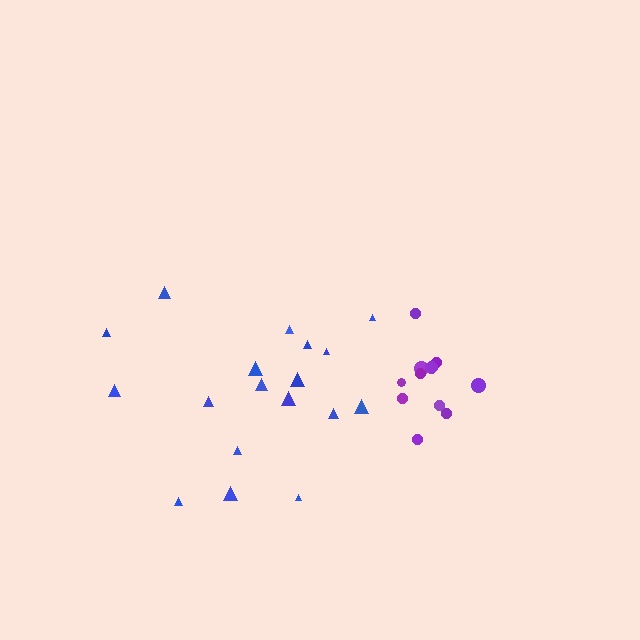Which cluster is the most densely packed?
Purple.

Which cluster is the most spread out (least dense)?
Blue.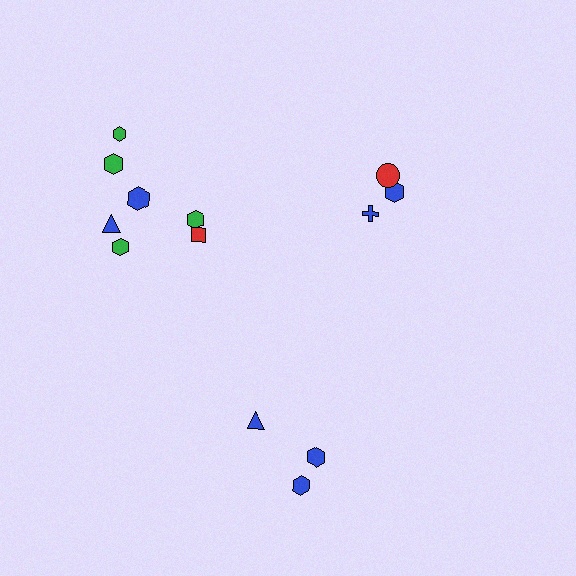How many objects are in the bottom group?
There are 3 objects.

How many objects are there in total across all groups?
There are 13 objects.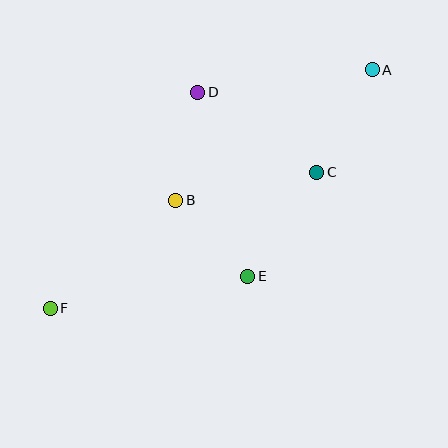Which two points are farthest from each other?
Points A and F are farthest from each other.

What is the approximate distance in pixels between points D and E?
The distance between D and E is approximately 191 pixels.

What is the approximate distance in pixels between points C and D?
The distance between C and D is approximately 143 pixels.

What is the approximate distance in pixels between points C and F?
The distance between C and F is approximately 299 pixels.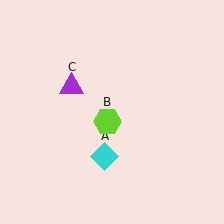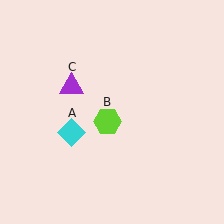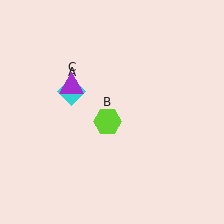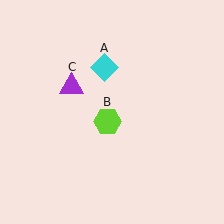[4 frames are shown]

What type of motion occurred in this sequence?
The cyan diamond (object A) rotated clockwise around the center of the scene.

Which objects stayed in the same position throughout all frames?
Lime hexagon (object B) and purple triangle (object C) remained stationary.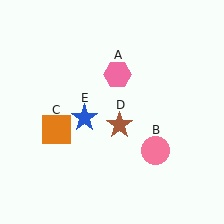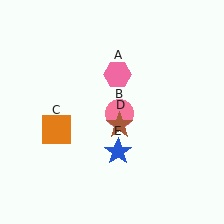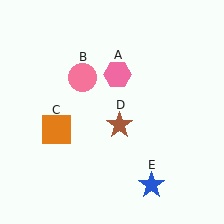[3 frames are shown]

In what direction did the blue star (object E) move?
The blue star (object E) moved down and to the right.